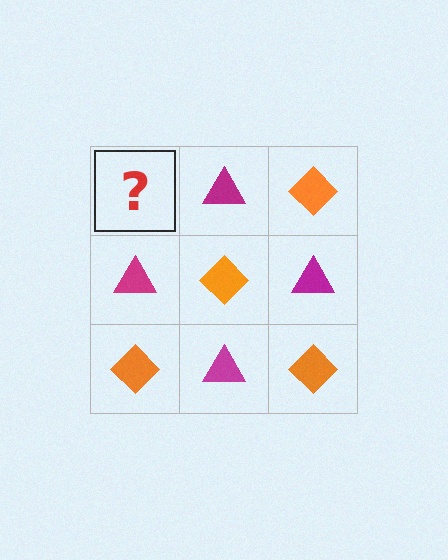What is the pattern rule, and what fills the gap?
The rule is that it alternates orange diamond and magenta triangle in a checkerboard pattern. The gap should be filled with an orange diamond.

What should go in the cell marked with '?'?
The missing cell should contain an orange diamond.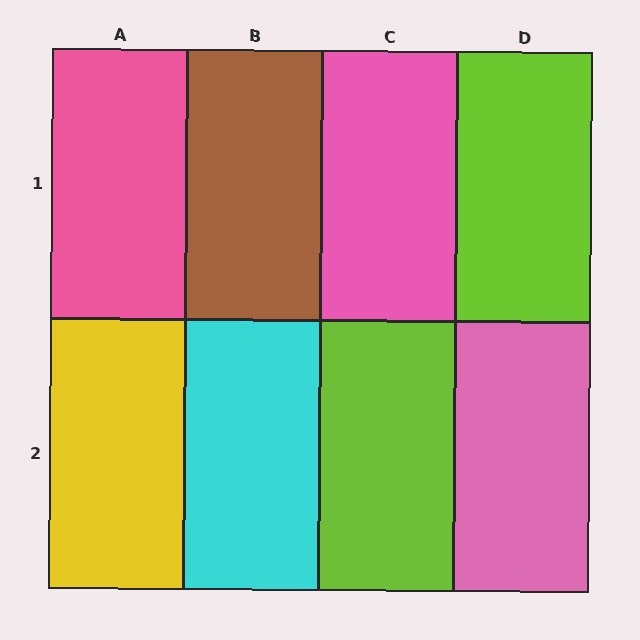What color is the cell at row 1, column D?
Lime.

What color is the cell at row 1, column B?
Brown.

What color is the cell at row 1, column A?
Pink.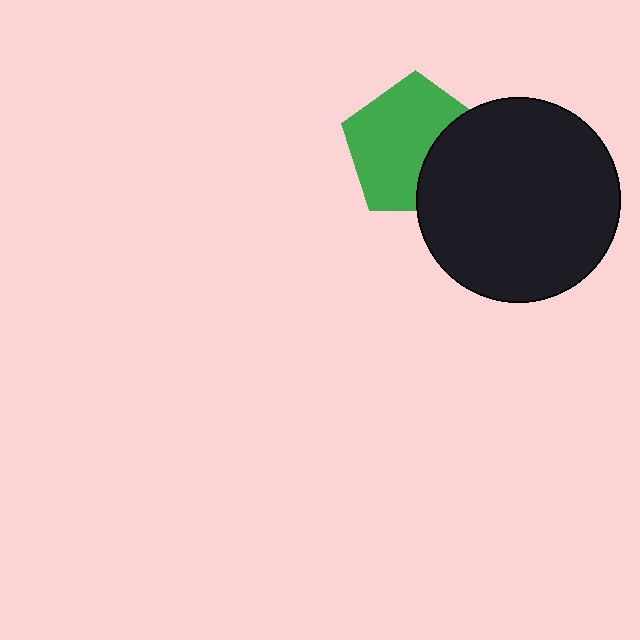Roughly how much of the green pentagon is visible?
Most of it is visible (roughly 68%).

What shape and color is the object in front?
The object in front is a black circle.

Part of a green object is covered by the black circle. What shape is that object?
It is a pentagon.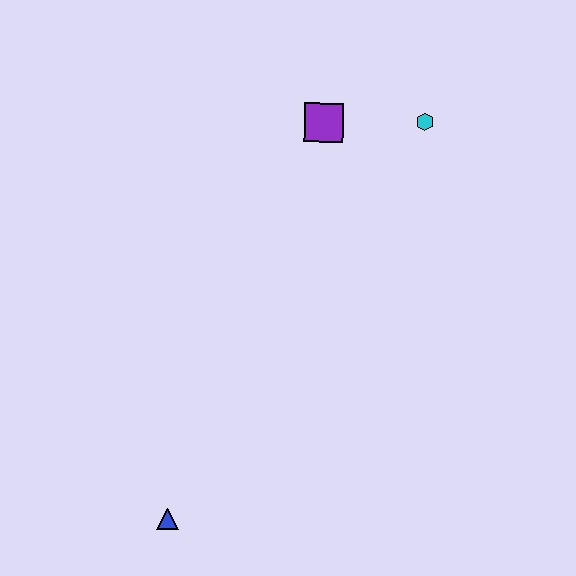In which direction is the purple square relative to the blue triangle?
The purple square is above the blue triangle.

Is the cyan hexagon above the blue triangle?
Yes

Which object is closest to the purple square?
The cyan hexagon is closest to the purple square.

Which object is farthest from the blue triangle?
The cyan hexagon is farthest from the blue triangle.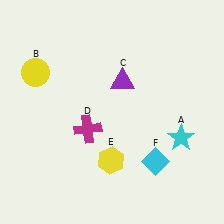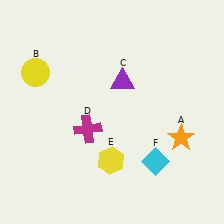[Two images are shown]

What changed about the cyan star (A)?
In Image 1, A is cyan. In Image 2, it changed to orange.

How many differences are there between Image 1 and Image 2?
There is 1 difference between the two images.